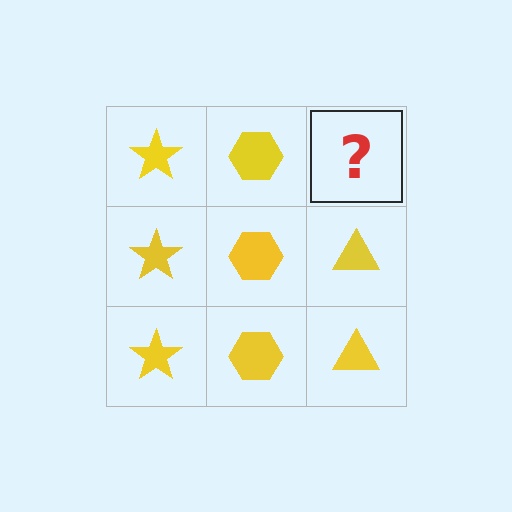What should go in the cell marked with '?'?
The missing cell should contain a yellow triangle.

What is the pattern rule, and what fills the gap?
The rule is that each column has a consistent shape. The gap should be filled with a yellow triangle.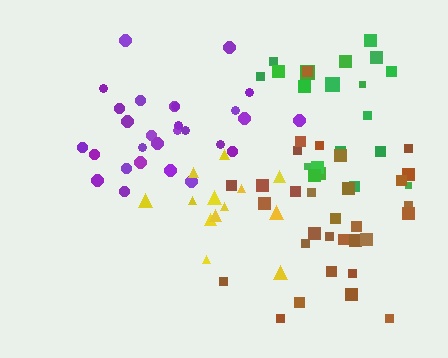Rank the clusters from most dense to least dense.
yellow, purple, green, brown.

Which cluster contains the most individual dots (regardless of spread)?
Brown (31).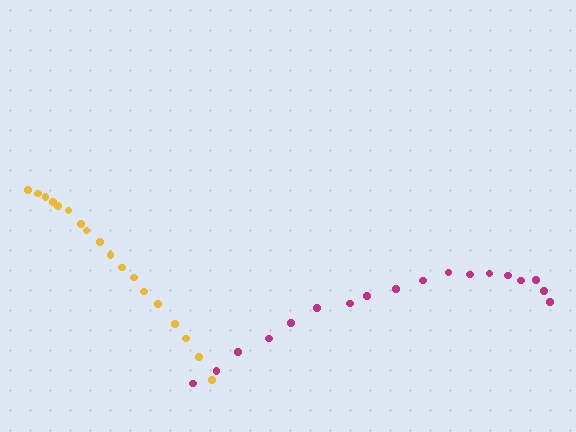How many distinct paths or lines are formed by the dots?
There are 2 distinct paths.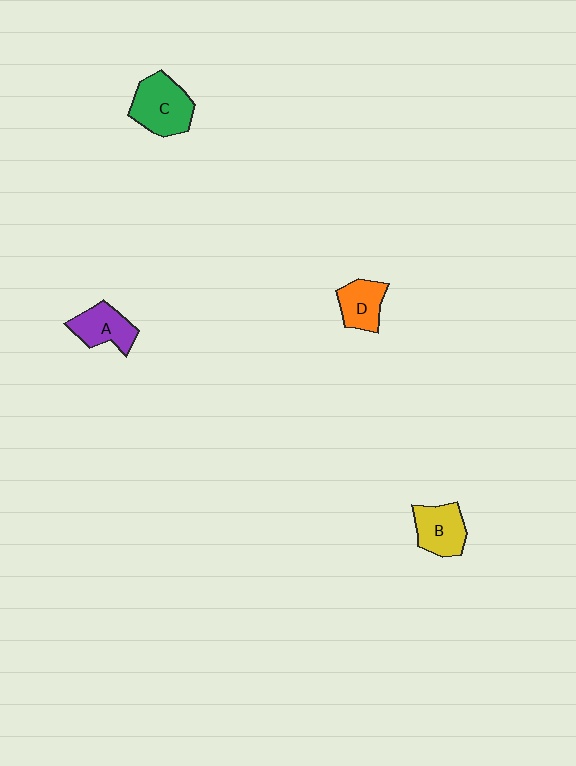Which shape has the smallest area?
Shape D (orange).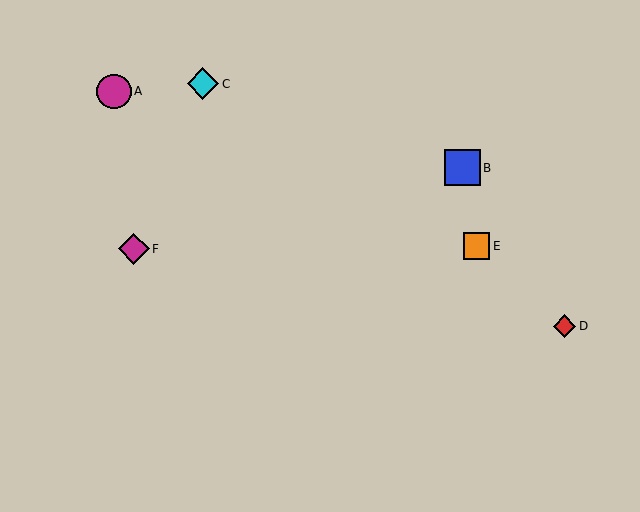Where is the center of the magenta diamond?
The center of the magenta diamond is at (134, 249).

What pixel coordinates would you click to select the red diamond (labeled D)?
Click at (564, 326) to select the red diamond D.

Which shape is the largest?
The blue square (labeled B) is the largest.